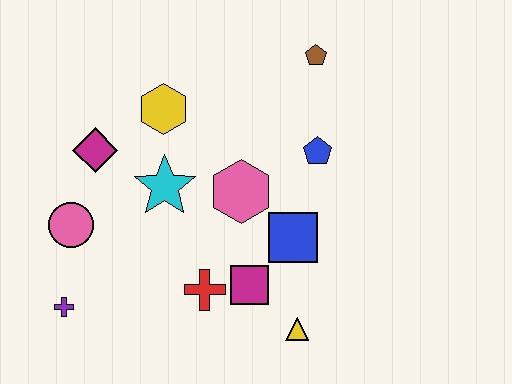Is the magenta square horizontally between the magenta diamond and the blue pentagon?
Yes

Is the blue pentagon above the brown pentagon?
No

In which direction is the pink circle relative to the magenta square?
The pink circle is to the left of the magenta square.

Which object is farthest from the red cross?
The brown pentagon is farthest from the red cross.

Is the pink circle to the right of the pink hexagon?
No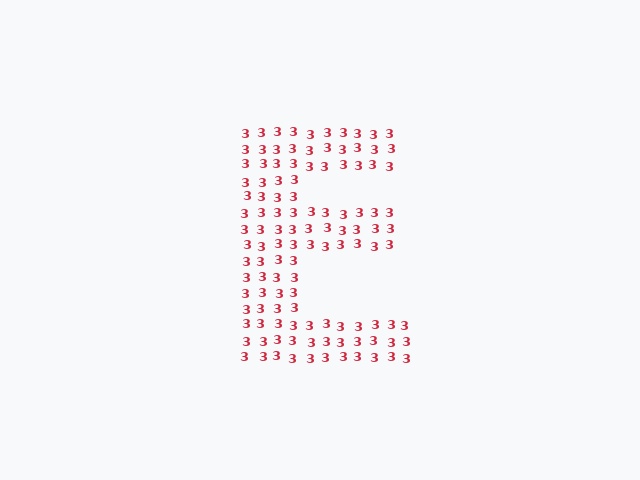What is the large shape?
The large shape is the letter E.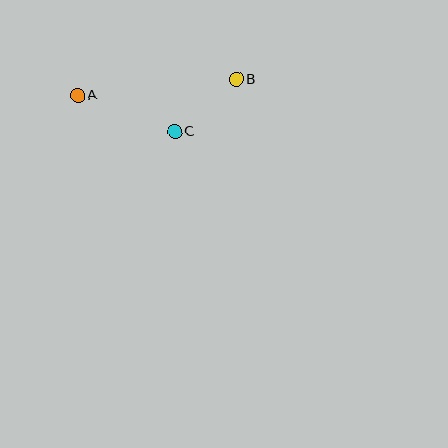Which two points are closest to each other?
Points B and C are closest to each other.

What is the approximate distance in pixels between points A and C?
The distance between A and C is approximately 104 pixels.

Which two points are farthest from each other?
Points A and B are farthest from each other.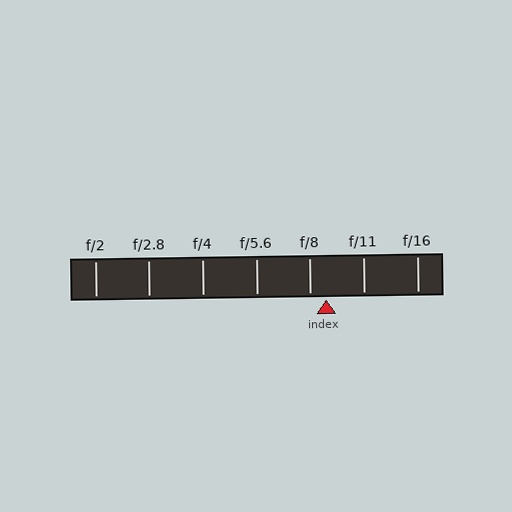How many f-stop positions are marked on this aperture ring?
There are 7 f-stop positions marked.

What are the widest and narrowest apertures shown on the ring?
The widest aperture shown is f/2 and the narrowest is f/16.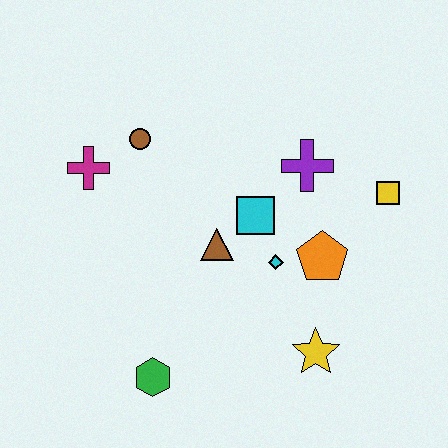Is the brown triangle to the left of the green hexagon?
No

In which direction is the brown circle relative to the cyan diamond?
The brown circle is to the left of the cyan diamond.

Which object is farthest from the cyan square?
The green hexagon is farthest from the cyan square.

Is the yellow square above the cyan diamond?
Yes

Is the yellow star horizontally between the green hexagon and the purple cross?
No